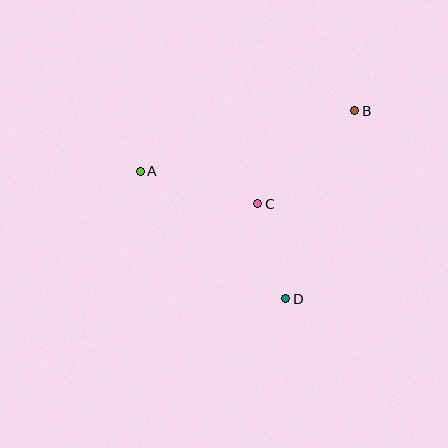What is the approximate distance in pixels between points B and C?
The distance between B and C is approximately 134 pixels.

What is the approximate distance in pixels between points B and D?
The distance between B and D is approximately 200 pixels.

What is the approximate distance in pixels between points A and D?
The distance between A and D is approximately 193 pixels.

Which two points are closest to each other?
Points C and D are closest to each other.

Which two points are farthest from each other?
Points A and B are farthest from each other.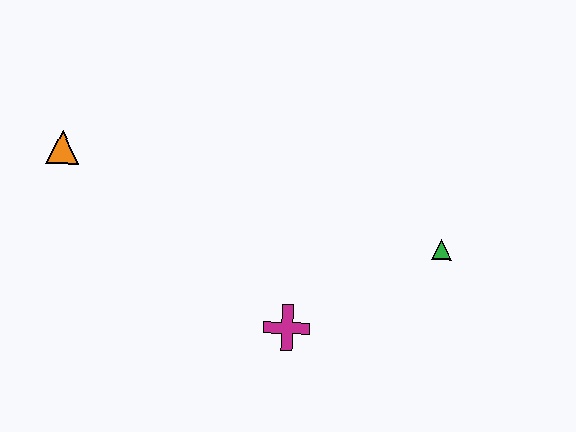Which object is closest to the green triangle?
The magenta cross is closest to the green triangle.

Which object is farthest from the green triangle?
The orange triangle is farthest from the green triangle.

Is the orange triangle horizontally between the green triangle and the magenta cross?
No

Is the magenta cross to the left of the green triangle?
Yes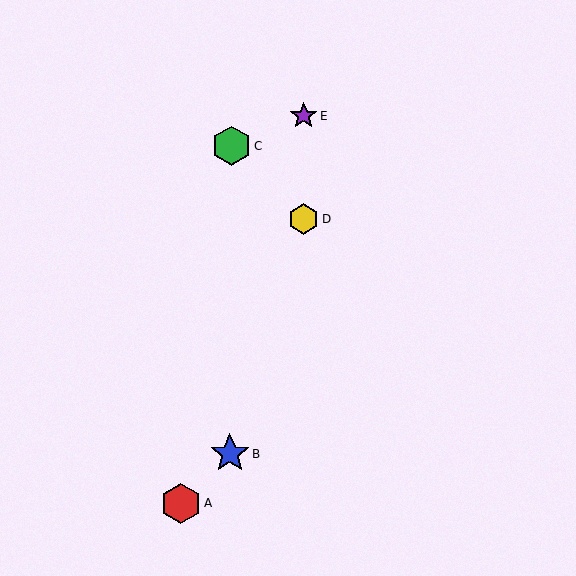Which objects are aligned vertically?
Objects D, E are aligned vertically.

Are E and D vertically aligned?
Yes, both are at x≈304.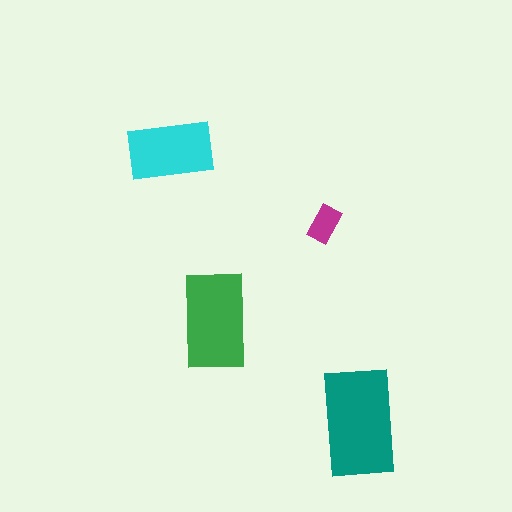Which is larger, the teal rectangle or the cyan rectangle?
The teal one.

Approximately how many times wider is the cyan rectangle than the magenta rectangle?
About 2.5 times wider.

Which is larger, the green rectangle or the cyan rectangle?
The green one.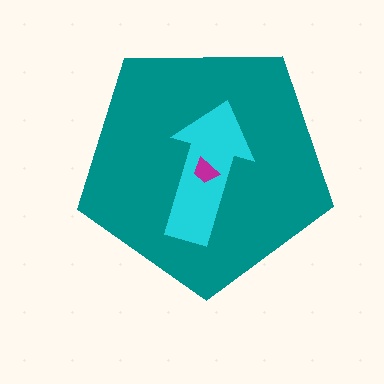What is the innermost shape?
The magenta trapezoid.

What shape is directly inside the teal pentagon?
The cyan arrow.